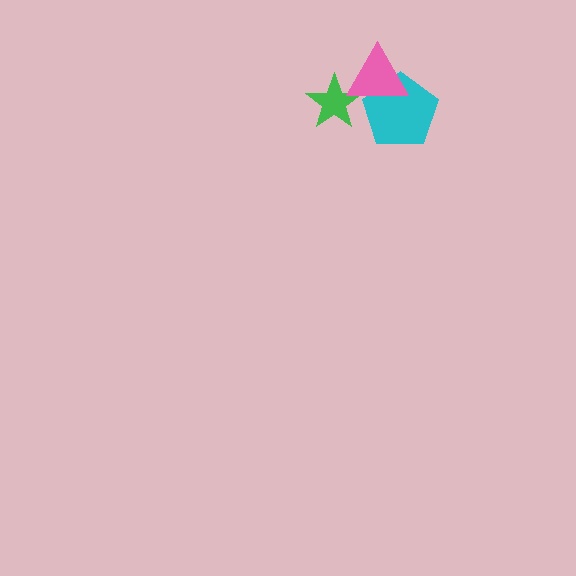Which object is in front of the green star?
The pink triangle is in front of the green star.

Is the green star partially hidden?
Yes, it is partially covered by another shape.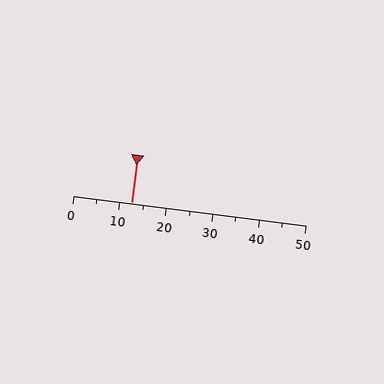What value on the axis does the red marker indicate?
The marker indicates approximately 12.5.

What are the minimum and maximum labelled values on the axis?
The axis runs from 0 to 50.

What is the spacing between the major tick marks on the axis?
The major ticks are spaced 10 apart.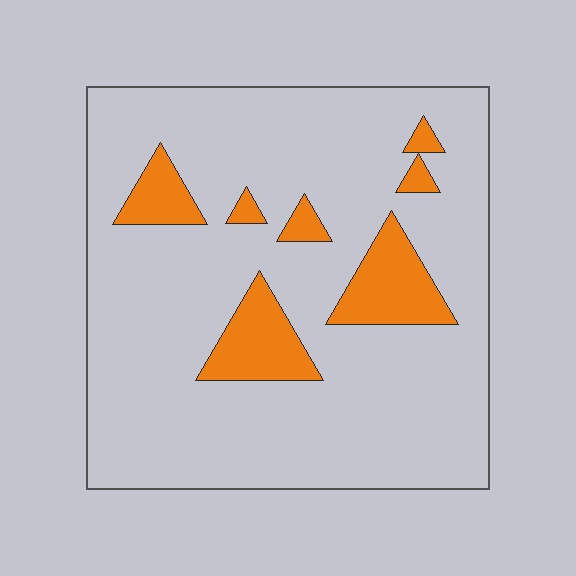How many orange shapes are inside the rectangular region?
7.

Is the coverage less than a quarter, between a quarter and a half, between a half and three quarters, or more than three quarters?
Less than a quarter.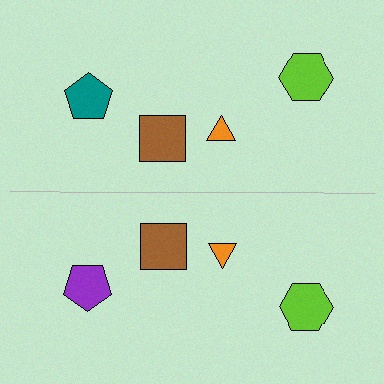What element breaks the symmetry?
The purple pentagon on the bottom side breaks the symmetry — its mirror counterpart is teal.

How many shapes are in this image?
There are 8 shapes in this image.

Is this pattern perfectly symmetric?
No, the pattern is not perfectly symmetric. The purple pentagon on the bottom side breaks the symmetry — its mirror counterpart is teal.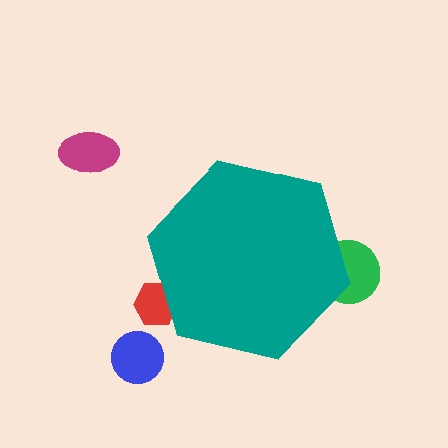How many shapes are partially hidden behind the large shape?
3 shapes are partially hidden.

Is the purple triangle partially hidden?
Yes, the purple triangle is partially hidden behind the teal hexagon.